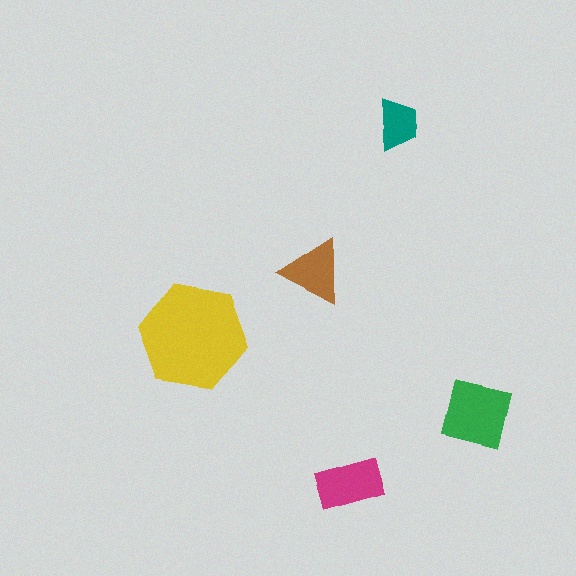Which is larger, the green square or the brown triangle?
The green square.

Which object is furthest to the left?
The yellow hexagon is leftmost.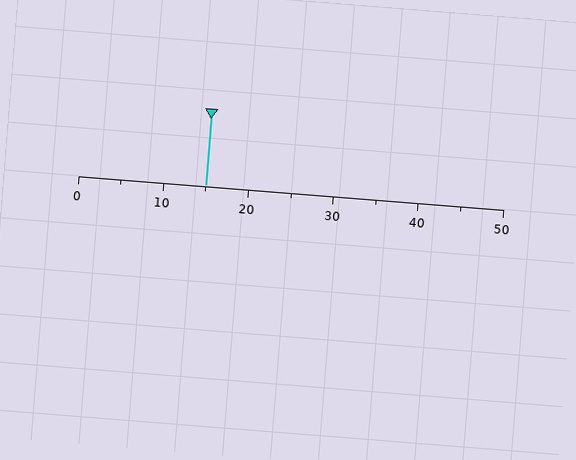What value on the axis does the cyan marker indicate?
The marker indicates approximately 15.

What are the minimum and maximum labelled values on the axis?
The axis runs from 0 to 50.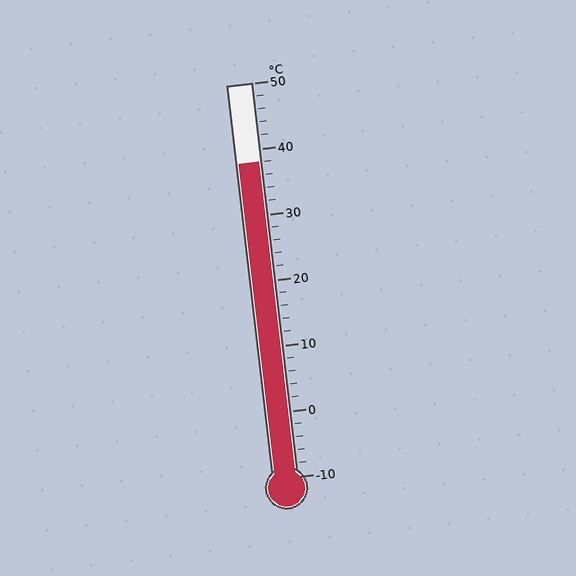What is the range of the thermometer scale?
The thermometer scale ranges from -10°C to 50°C.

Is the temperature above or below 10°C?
The temperature is above 10°C.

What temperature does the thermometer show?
The thermometer shows approximately 38°C.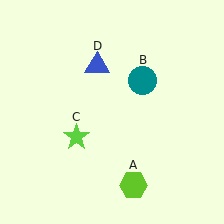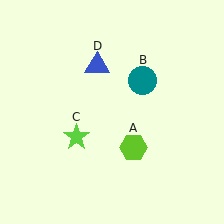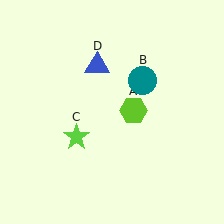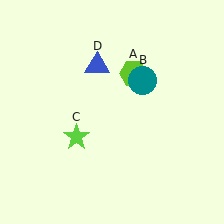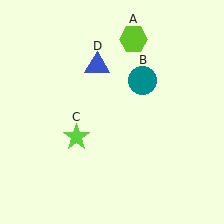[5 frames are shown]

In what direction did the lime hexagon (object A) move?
The lime hexagon (object A) moved up.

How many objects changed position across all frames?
1 object changed position: lime hexagon (object A).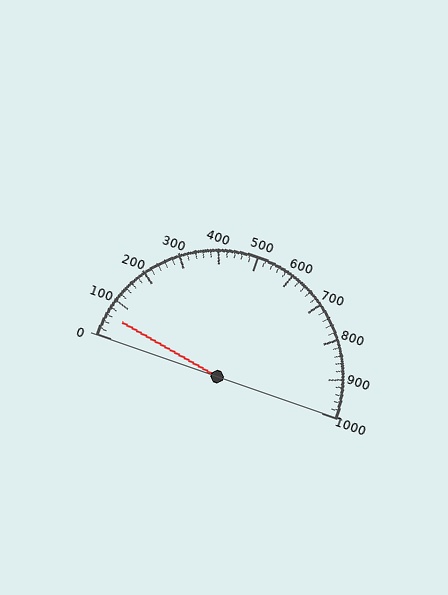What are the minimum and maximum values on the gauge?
The gauge ranges from 0 to 1000.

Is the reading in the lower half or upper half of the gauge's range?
The reading is in the lower half of the range (0 to 1000).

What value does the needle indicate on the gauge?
The needle indicates approximately 60.